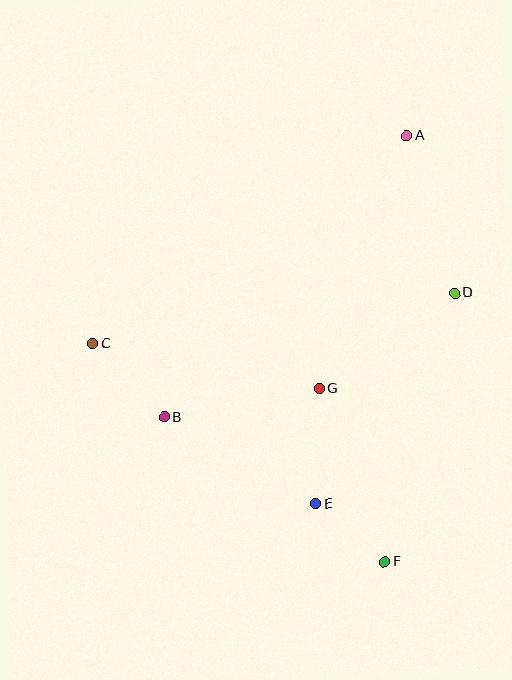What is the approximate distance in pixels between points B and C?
The distance between B and C is approximately 102 pixels.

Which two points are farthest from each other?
Points A and F are farthest from each other.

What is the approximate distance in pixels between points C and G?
The distance between C and G is approximately 231 pixels.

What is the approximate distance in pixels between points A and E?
The distance between A and E is approximately 379 pixels.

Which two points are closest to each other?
Points E and F are closest to each other.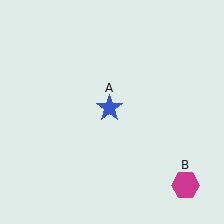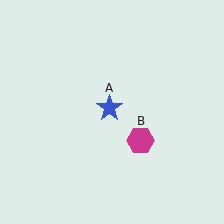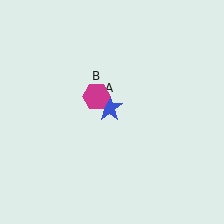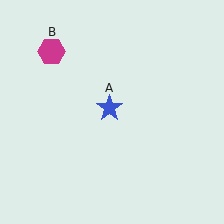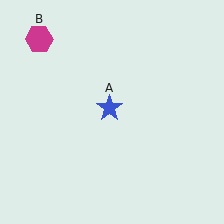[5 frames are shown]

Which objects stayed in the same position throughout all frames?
Blue star (object A) remained stationary.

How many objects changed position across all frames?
1 object changed position: magenta hexagon (object B).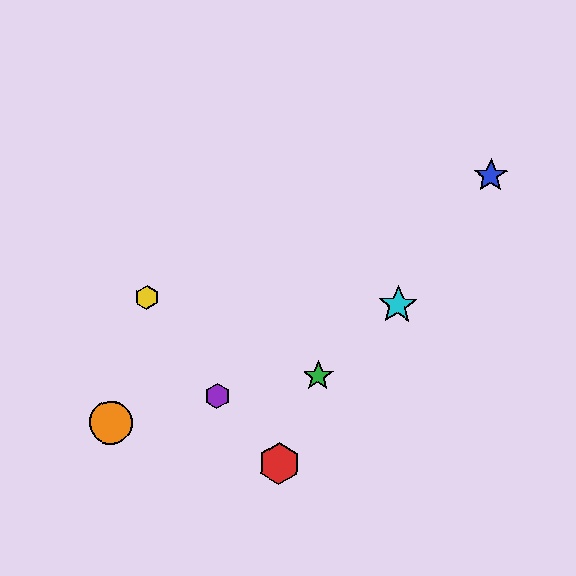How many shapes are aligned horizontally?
2 shapes (the yellow hexagon, the cyan star) are aligned horizontally.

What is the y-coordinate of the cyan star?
The cyan star is at y≈305.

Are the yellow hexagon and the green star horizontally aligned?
No, the yellow hexagon is at y≈298 and the green star is at y≈376.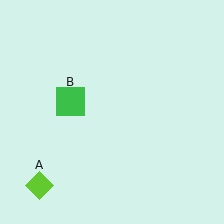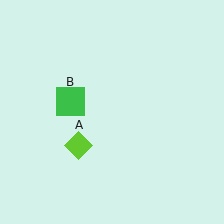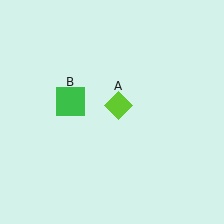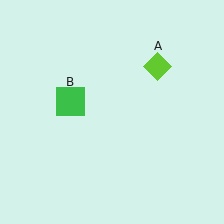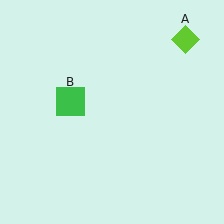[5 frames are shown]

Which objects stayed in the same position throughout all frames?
Green square (object B) remained stationary.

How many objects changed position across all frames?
1 object changed position: lime diamond (object A).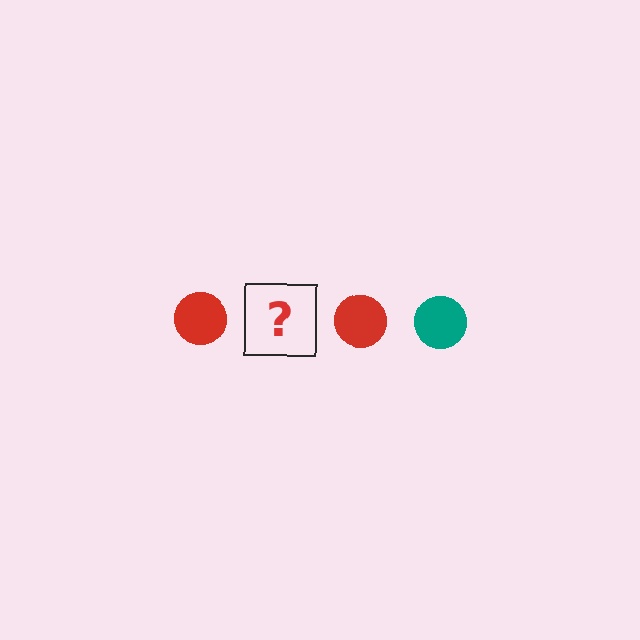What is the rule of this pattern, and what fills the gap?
The rule is that the pattern cycles through red, teal circles. The gap should be filled with a teal circle.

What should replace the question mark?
The question mark should be replaced with a teal circle.